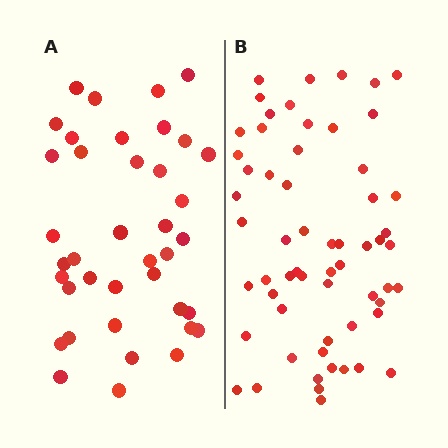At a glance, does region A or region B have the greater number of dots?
Region B (the right region) has more dots.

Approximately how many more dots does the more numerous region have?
Region B has approximately 20 more dots than region A.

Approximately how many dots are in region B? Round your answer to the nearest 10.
About 60 dots.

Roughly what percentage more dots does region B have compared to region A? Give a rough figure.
About 55% more.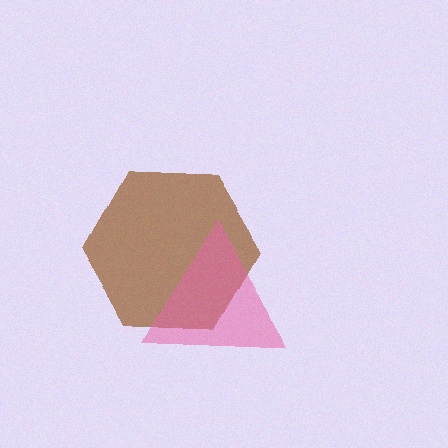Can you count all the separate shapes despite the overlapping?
Yes, there are 2 separate shapes.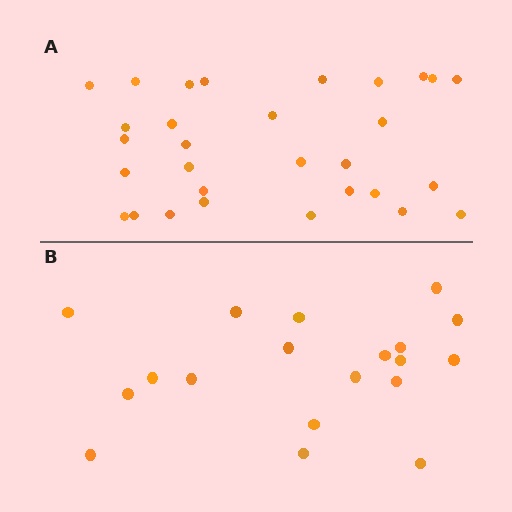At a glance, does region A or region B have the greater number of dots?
Region A (the top region) has more dots.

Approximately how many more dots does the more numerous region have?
Region A has roughly 12 or so more dots than region B.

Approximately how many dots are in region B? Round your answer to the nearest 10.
About 20 dots. (The exact count is 19, which rounds to 20.)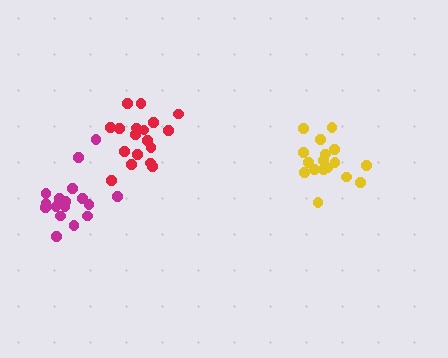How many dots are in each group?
Group 1: 17 dots, Group 2: 18 dots, Group 3: 18 dots (53 total).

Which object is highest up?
The red cluster is topmost.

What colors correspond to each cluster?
The clusters are colored: magenta, yellow, red.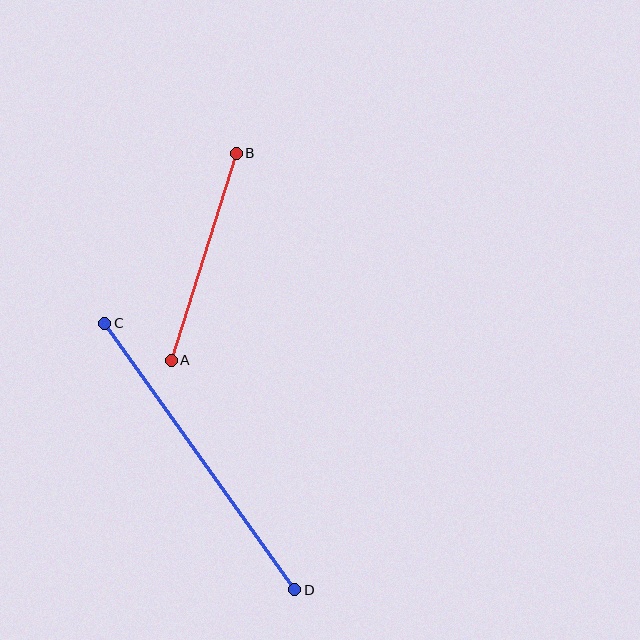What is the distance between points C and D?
The distance is approximately 327 pixels.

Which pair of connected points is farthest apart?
Points C and D are farthest apart.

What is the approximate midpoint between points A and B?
The midpoint is at approximately (204, 257) pixels.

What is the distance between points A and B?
The distance is approximately 217 pixels.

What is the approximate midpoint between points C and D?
The midpoint is at approximately (200, 456) pixels.